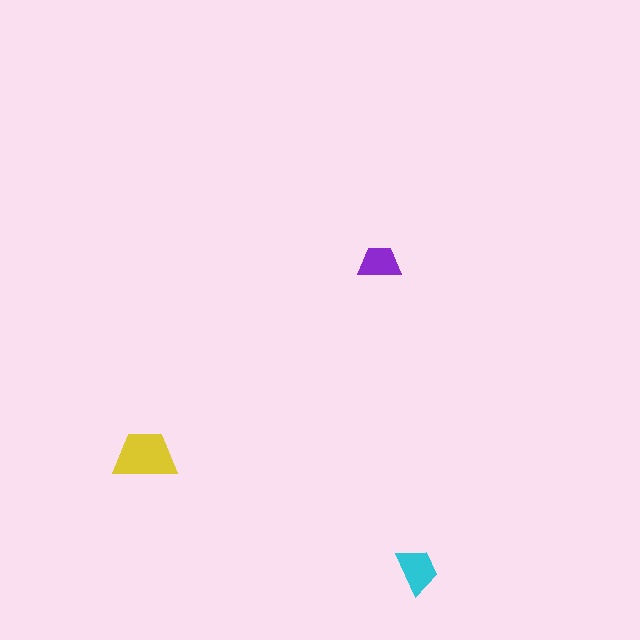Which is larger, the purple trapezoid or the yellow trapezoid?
The yellow one.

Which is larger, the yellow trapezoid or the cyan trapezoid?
The yellow one.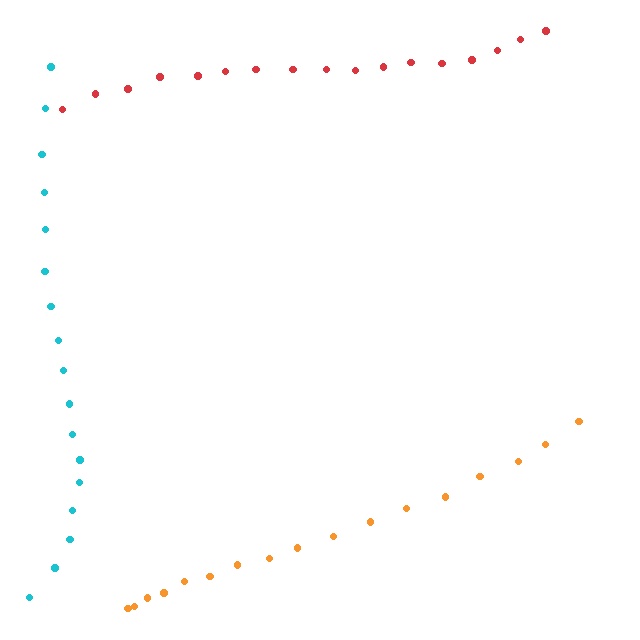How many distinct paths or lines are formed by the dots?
There are 3 distinct paths.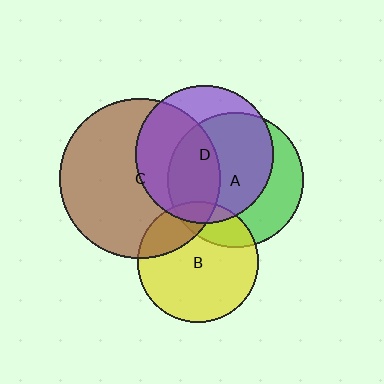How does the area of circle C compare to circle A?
Approximately 1.4 times.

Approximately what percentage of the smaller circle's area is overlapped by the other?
Approximately 10%.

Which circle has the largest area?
Circle C (brown).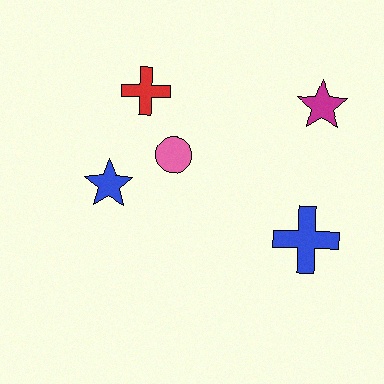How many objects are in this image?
There are 5 objects.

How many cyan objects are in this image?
There are no cyan objects.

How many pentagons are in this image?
There are no pentagons.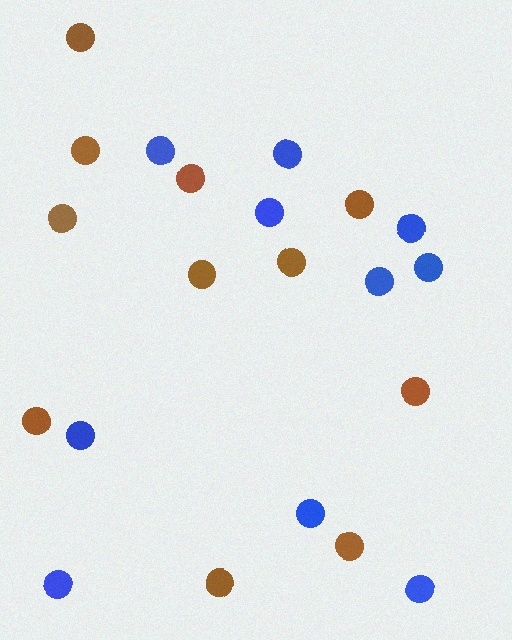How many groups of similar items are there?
There are 2 groups: one group of brown circles (11) and one group of blue circles (10).